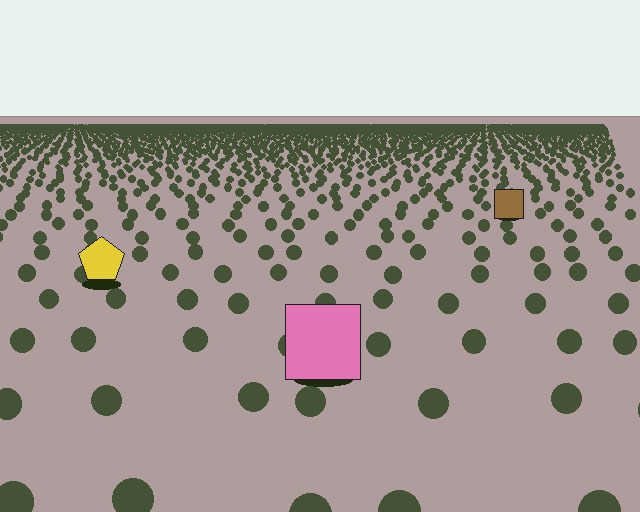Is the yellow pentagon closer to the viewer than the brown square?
Yes. The yellow pentagon is closer — you can tell from the texture gradient: the ground texture is coarser near it.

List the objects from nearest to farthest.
From nearest to farthest: the pink square, the yellow pentagon, the brown square.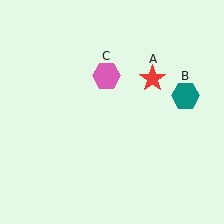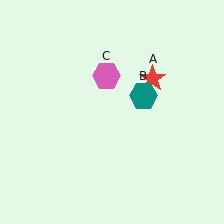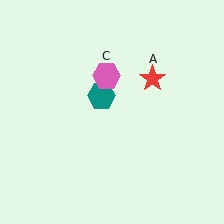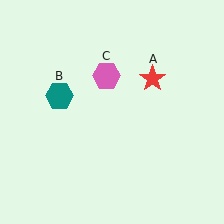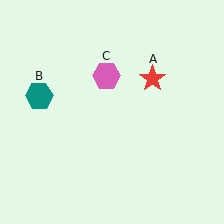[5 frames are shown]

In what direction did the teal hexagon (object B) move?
The teal hexagon (object B) moved left.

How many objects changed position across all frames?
1 object changed position: teal hexagon (object B).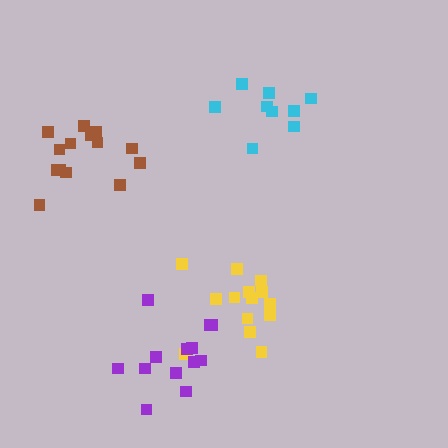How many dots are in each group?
Group 1: 14 dots, Group 2: 9 dots, Group 3: 14 dots, Group 4: 13 dots (50 total).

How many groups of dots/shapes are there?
There are 4 groups.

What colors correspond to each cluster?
The clusters are colored: yellow, cyan, brown, purple.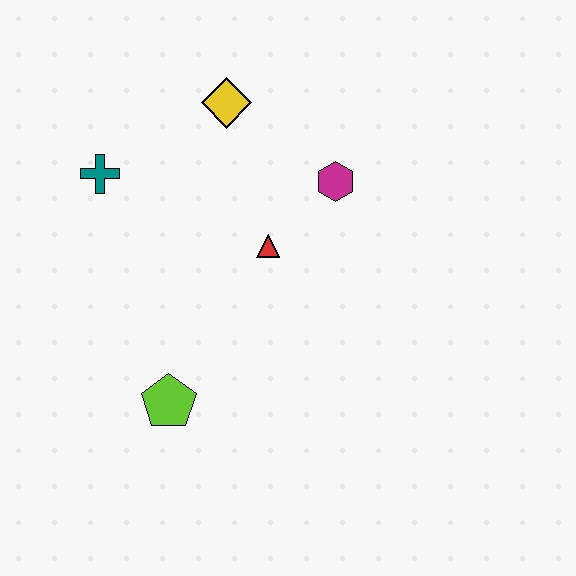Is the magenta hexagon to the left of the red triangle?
No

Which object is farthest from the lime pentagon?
The yellow diamond is farthest from the lime pentagon.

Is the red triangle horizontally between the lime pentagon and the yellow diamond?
No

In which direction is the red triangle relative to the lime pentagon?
The red triangle is above the lime pentagon.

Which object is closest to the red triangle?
The magenta hexagon is closest to the red triangle.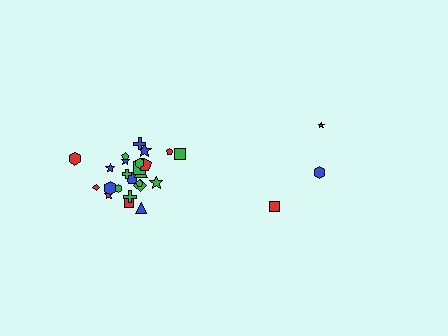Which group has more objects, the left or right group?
The left group.